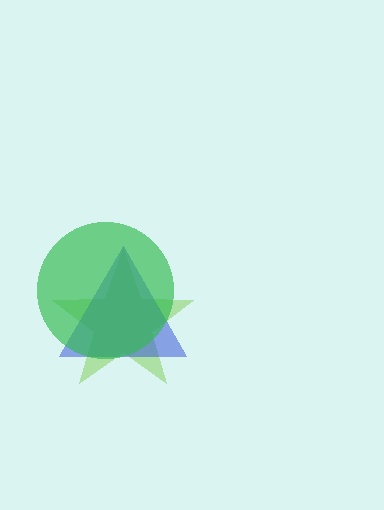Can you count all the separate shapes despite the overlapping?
Yes, there are 3 separate shapes.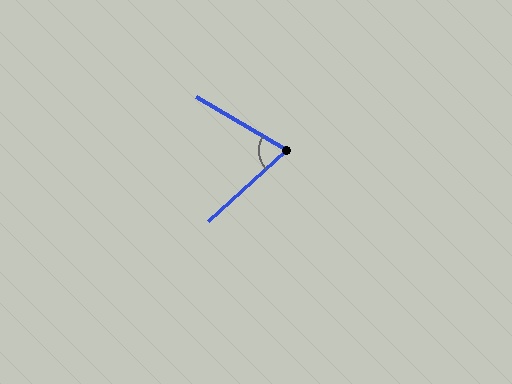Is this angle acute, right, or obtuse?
It is acute.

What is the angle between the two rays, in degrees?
Approximately 73 degrees.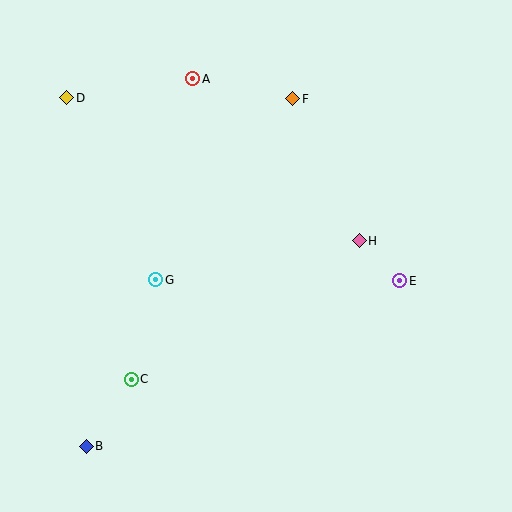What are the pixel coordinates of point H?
Point H is at (359, 241).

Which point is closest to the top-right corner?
Point F is closest to the top-right corner.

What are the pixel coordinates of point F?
Point F is at (293, 99).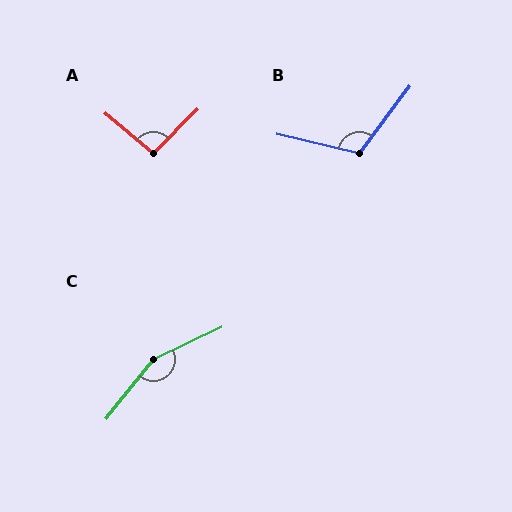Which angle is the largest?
C, at approximately 154 degrees.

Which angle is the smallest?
A, at approximately 95 degrees.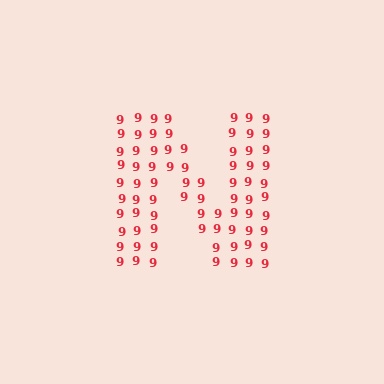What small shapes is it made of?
It is made of small digit 9's.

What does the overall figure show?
The overall figure shows the letter N.